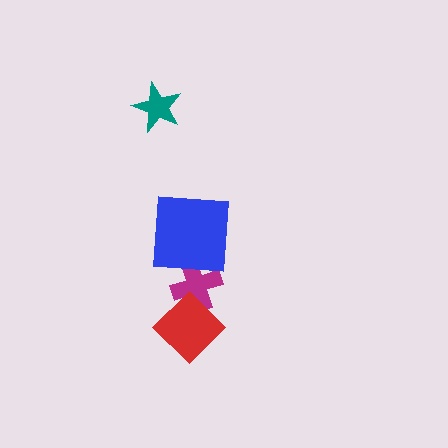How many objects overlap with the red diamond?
1 object overlaps with the red diamond.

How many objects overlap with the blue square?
1 object overlaps with the blue square.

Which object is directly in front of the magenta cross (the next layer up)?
The blue square is directly in front of the magenta cross.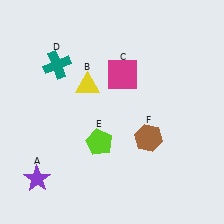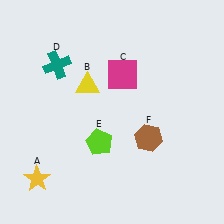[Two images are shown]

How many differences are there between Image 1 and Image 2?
There is 1 difference between the two images.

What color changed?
The star (A) changed from purple in Image 1 to yellow in Image 2.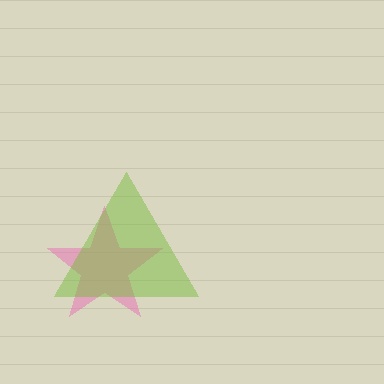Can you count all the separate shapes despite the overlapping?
Yes, there are 2 separate shapes.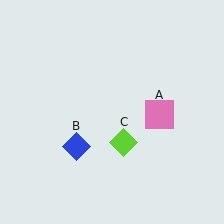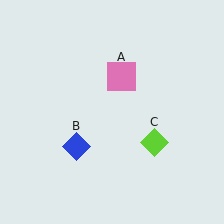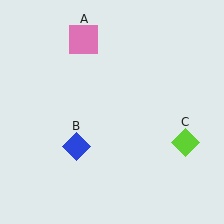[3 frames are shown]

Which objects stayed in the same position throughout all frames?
Blue diamond (object B) remained stationary.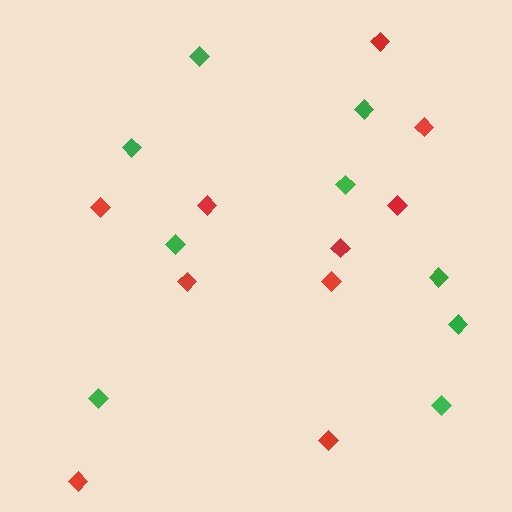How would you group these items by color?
There are 2 groups: one group of red diamonds (10) and one group of green diamonds (9).